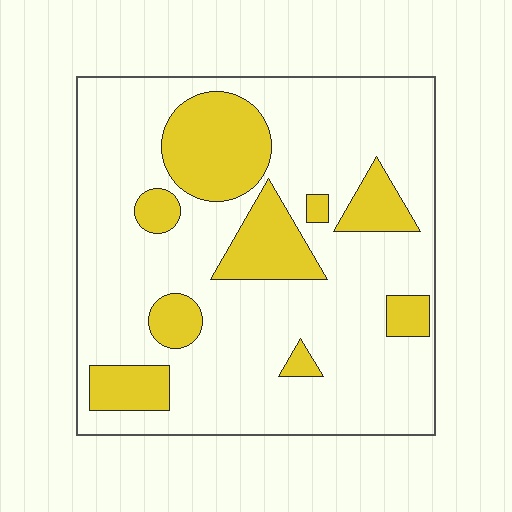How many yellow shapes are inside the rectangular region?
9.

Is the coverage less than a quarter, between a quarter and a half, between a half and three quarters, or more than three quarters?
Less than a quarter.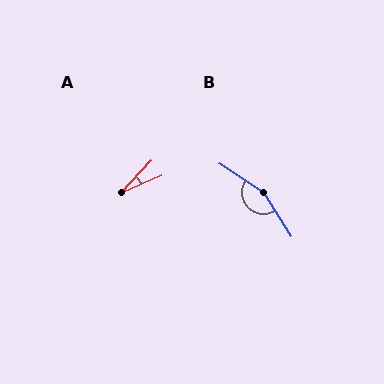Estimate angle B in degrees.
Approximately 156 degrees.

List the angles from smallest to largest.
A (23°), B (156°).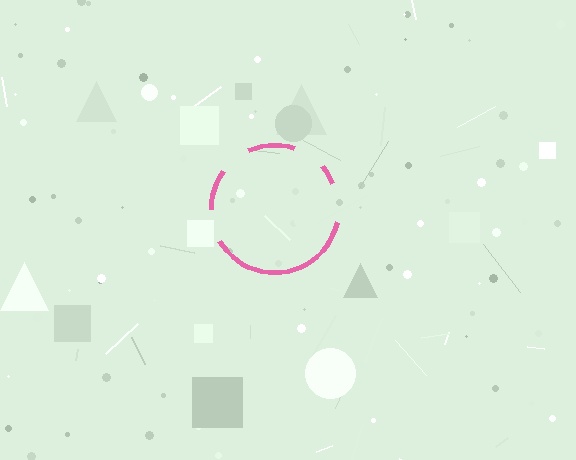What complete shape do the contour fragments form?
The contour fragments form a circle.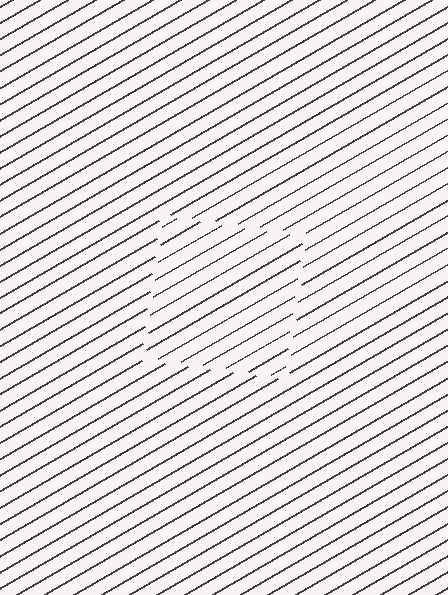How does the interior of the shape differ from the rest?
The interior of the shape contains the same grating, shifted by half a period — the contour is defined by the phase discontinuity where line-ends from the inner and outer gratings abut.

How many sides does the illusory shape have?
4 sides — the line-ends trace a square.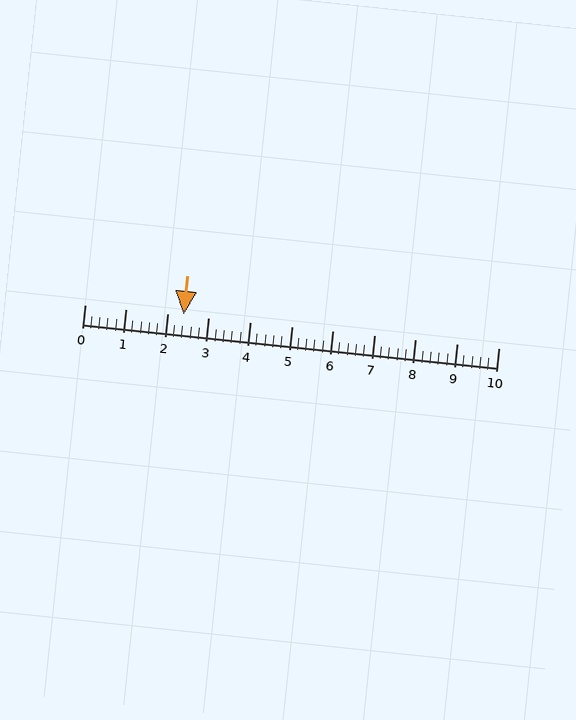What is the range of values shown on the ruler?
The ruler shows values from 0 to 10.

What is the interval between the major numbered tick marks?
The major tick marks are spaced 1 units apart.